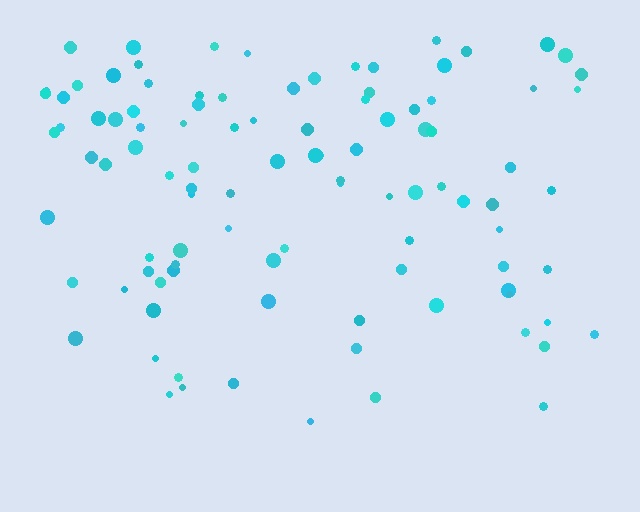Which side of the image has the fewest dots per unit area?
The bottom.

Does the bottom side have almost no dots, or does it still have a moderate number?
Still a moderate number, just noticeably fewer than the top.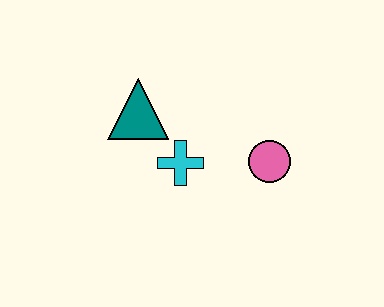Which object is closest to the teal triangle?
The cyan cross is closest to the teal triangle.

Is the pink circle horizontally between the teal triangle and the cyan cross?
No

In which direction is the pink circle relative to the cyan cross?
The pink circle is to the right of the cyan cross.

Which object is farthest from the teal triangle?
The pink circle is farthest from the teal triangle.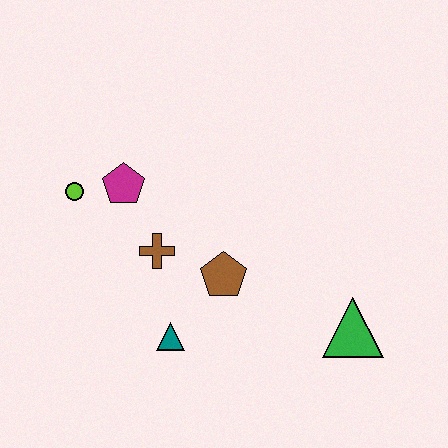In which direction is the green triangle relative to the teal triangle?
The green triangle is to the right of the teal triangle.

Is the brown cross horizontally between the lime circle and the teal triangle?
Yes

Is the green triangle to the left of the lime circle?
No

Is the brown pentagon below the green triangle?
No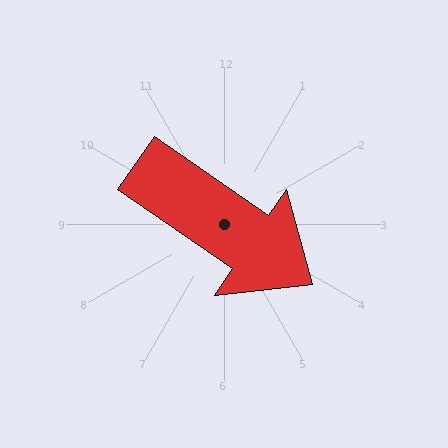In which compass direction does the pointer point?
Southeast.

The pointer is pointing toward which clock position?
Roughly 4 o'clock.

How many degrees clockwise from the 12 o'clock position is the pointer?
Approximately 125 degrees.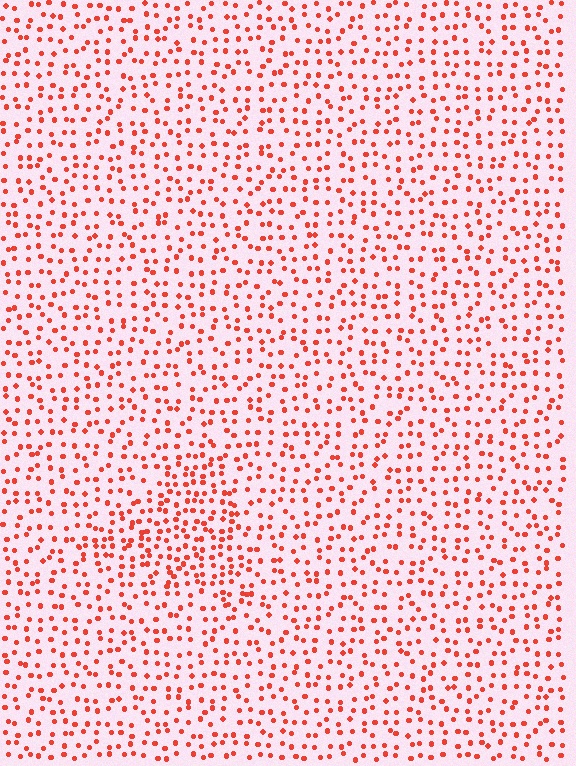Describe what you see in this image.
The image contains small red elements arranged at two different densities. A triangle-shaped region is visible where the elements are more densely packed than the surrounding area.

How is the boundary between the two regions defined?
The boundary is defined by a change in element density (approximately 1.6x ratio). All elements are the same color, size, and shape.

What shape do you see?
I see a triangle.